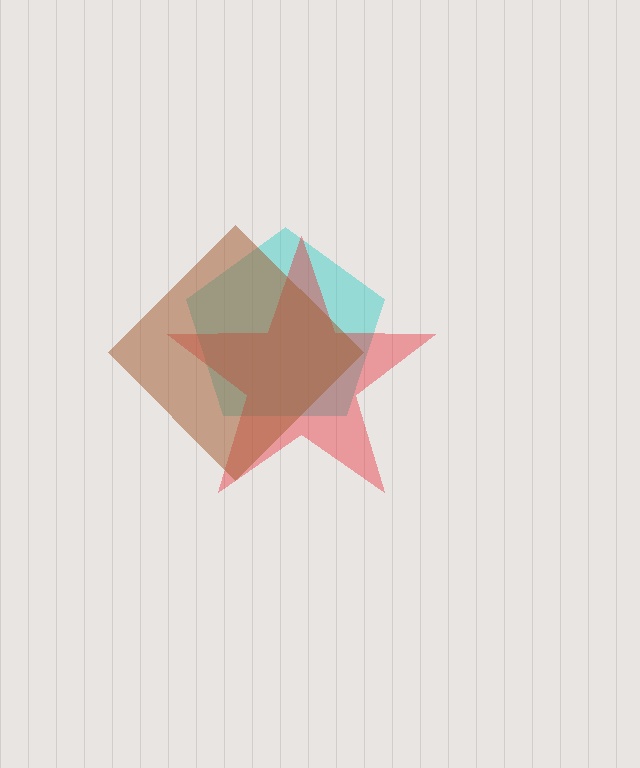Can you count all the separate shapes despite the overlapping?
Yes, there are 3 separate shapes.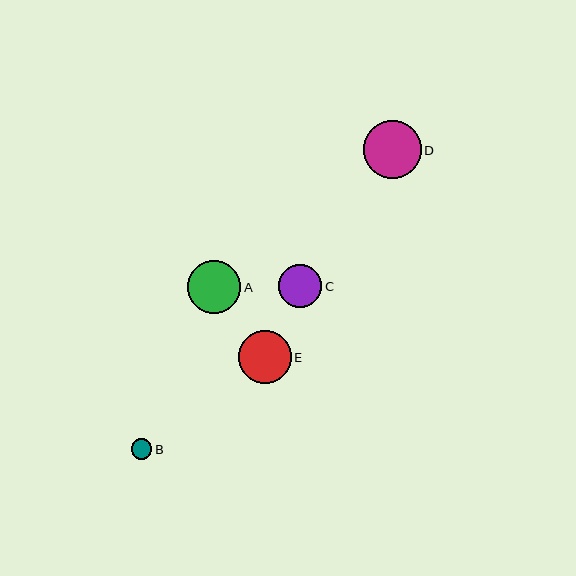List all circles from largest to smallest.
From largest to smallest: D, A, E, C, B.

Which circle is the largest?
Circle D is the largest with a size of approximately 58 pixels.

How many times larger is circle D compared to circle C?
Circle D is approximately 1.4 times the size of circle C.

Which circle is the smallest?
Circle B is the smallest with a size of approximately 20 pixels.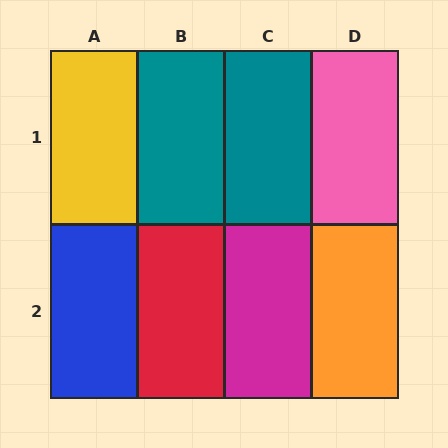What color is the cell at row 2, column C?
Magenta.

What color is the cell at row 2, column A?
Blue.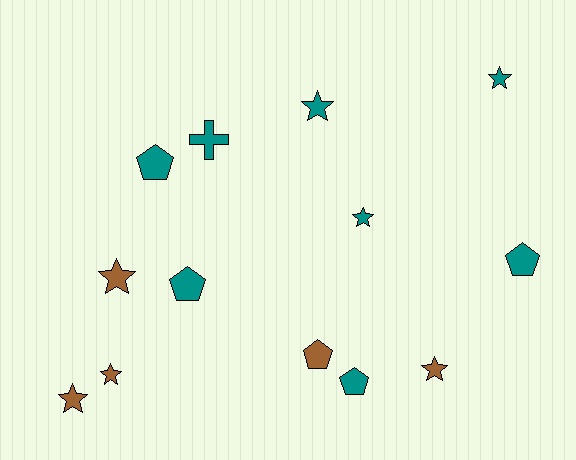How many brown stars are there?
There are 4 brown stars.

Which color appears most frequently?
Teal, with 8 objects.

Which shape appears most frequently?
Star, with 7 objects.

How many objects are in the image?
There are 13 objects.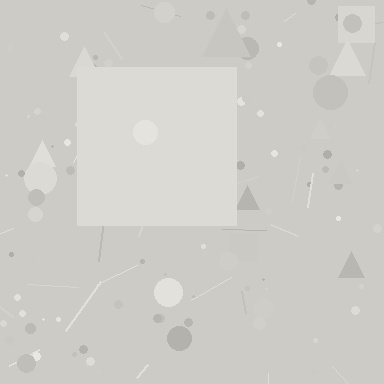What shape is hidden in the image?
A square is hidden in the image.